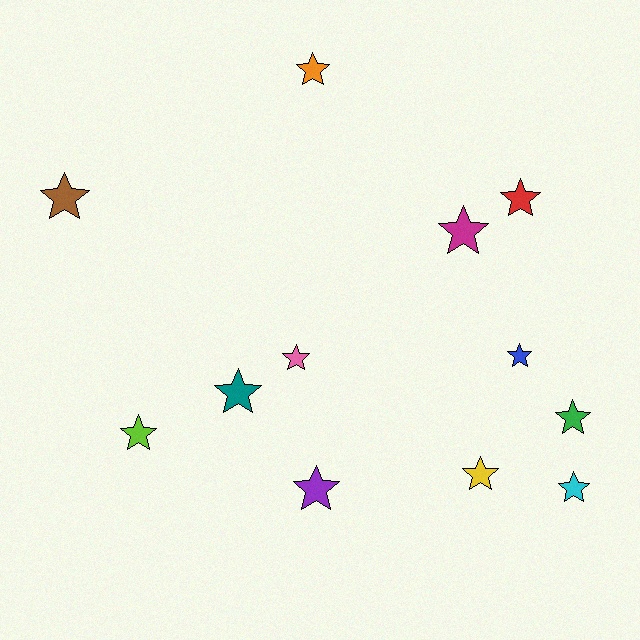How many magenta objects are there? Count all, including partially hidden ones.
There is 1 magenta object.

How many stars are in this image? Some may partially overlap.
There are 12 stars.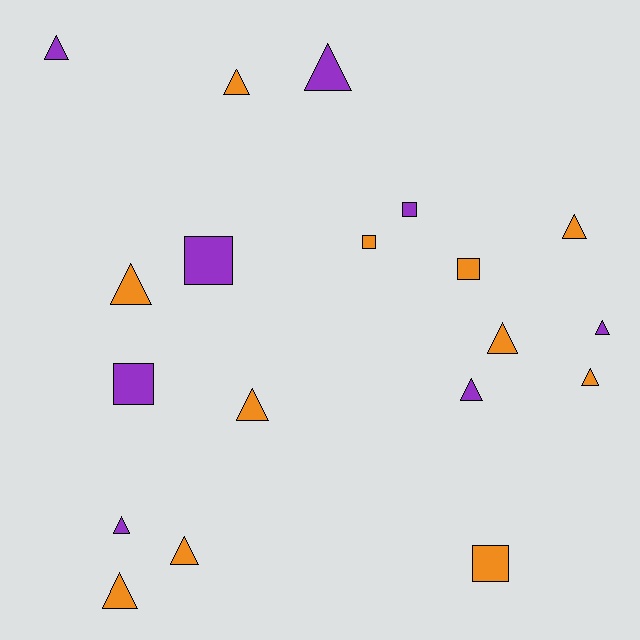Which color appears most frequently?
Orange, with 11 objects.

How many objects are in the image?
There are 19 objects.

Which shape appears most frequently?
Triangle, with 13 objects.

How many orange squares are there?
There are 3 orange squares.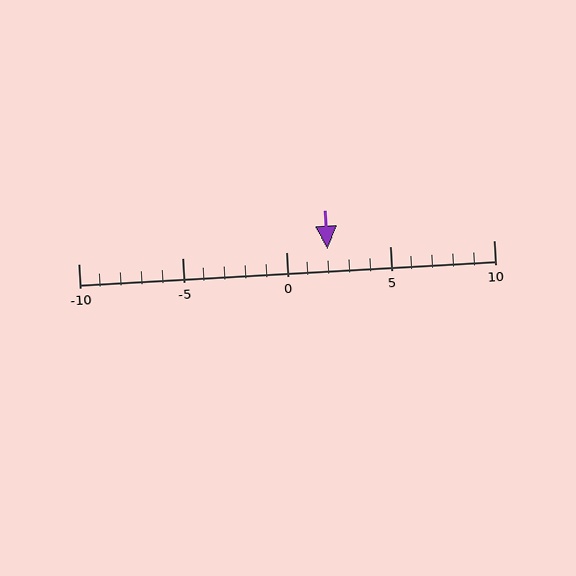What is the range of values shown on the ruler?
The ruler shows values from -10 to 10.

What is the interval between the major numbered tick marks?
The major tick marks are spaced 5 units apart.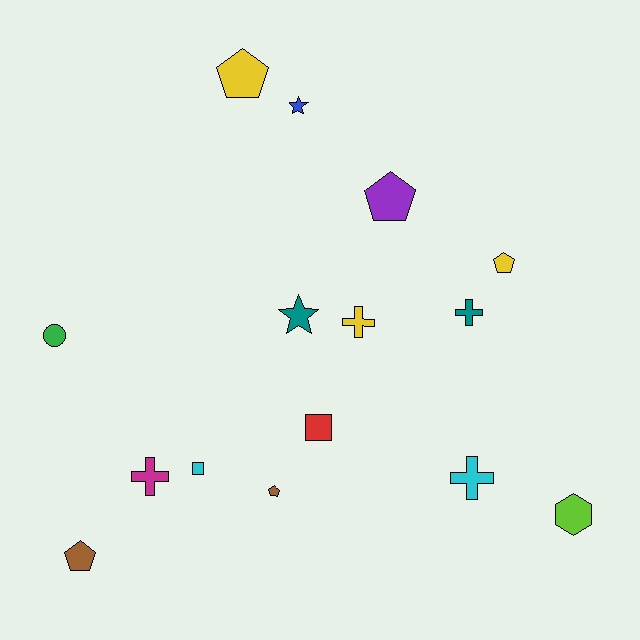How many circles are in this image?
There is 1 circle.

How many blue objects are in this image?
There is 1 blue object.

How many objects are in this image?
There are 15 objects.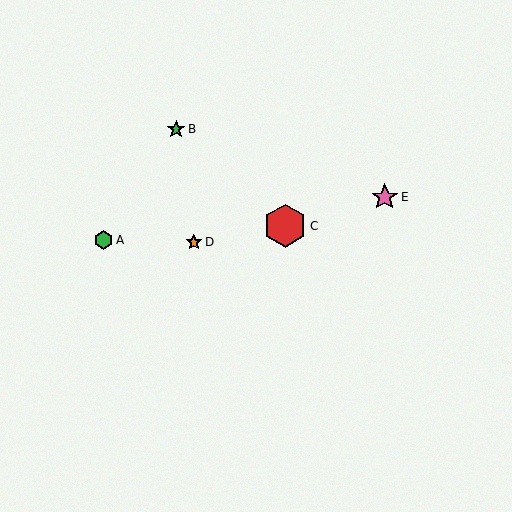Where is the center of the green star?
The center of the green star is at (176, 129).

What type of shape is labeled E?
Shape E is a pink star.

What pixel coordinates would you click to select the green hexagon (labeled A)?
Click at (104, 240) to select the green hexagon A.